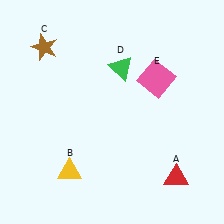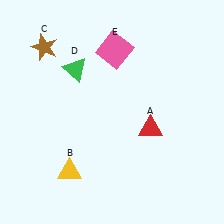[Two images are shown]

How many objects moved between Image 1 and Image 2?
3 objects moved between the two images.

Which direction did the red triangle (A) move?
The red triangle (A) moved up.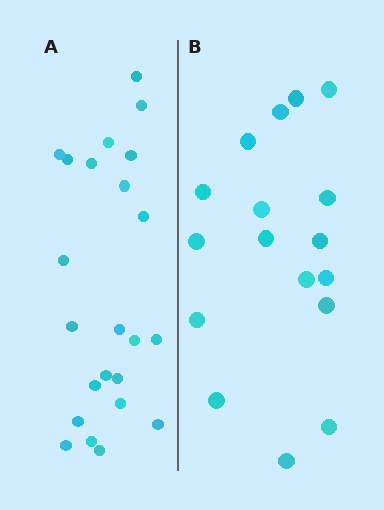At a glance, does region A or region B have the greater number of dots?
Region A (the left region) has more dots.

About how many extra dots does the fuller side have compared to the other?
Region A has about 6 more dots than region B.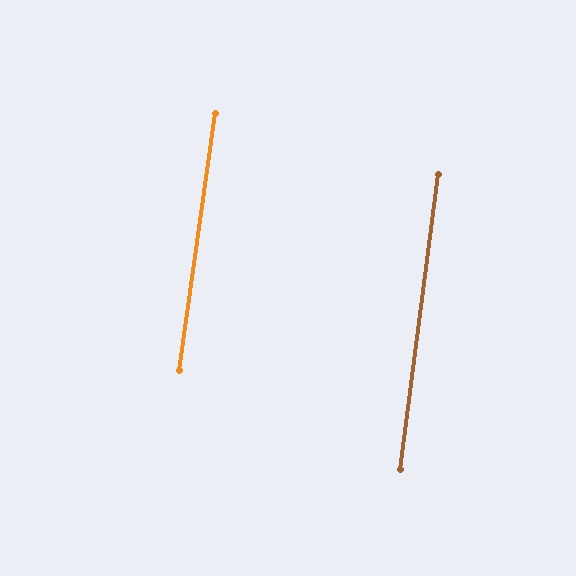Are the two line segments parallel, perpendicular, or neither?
Parallel — their directions differ by only 0.4°.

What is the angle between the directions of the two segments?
Approximately 0 degrees.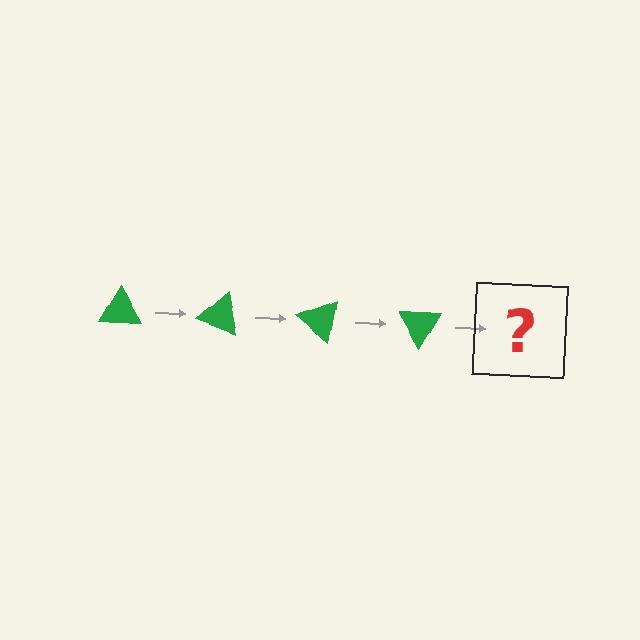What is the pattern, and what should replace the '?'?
The pattern is that the triangle rotates 20 degrees each step. The '?' should be a green triangle rotated 80 degrees.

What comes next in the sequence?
The next element should be a green triangle rotated 80 degrees.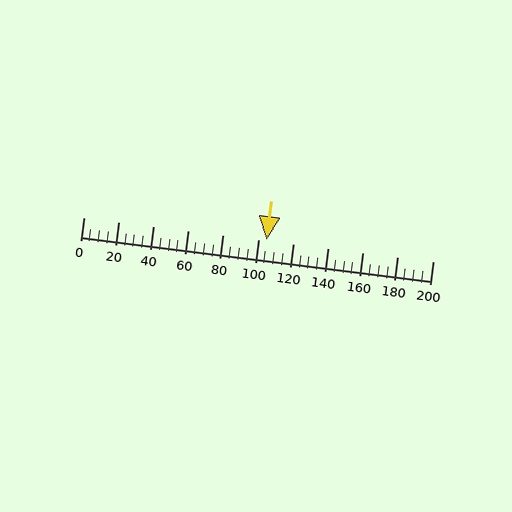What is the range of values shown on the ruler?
The ruler shows values from 0 to 200.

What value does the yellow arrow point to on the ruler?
The yellow arrow points to approximately 105.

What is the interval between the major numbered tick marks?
The major tick marks are spaced 20 units apart.